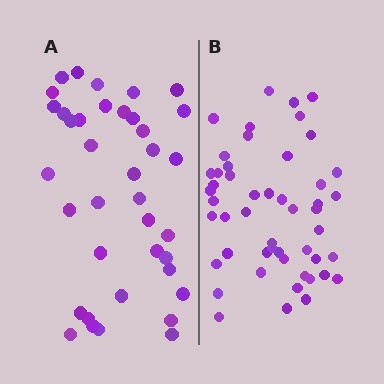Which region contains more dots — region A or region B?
Region B (the right region) has more dots.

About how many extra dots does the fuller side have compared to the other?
Region B has roughly 12 or so more dots than region A.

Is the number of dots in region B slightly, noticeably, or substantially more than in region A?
Region B has noticeably more, but not dramatically so. The ratio is roughly 1.3 to 1.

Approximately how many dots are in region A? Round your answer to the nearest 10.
About 40 dots. (The exact count is 38, which rounds to 40.)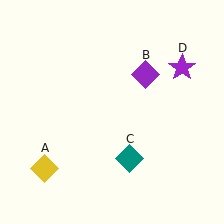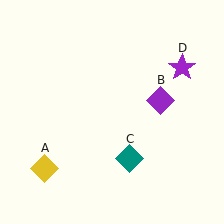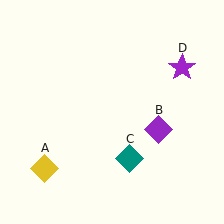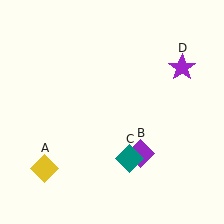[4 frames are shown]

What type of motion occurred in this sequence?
The purple diamond (object B) rotated clockwise around the center of the scene.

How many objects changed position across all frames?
1 object changed position: purple diamond (object B).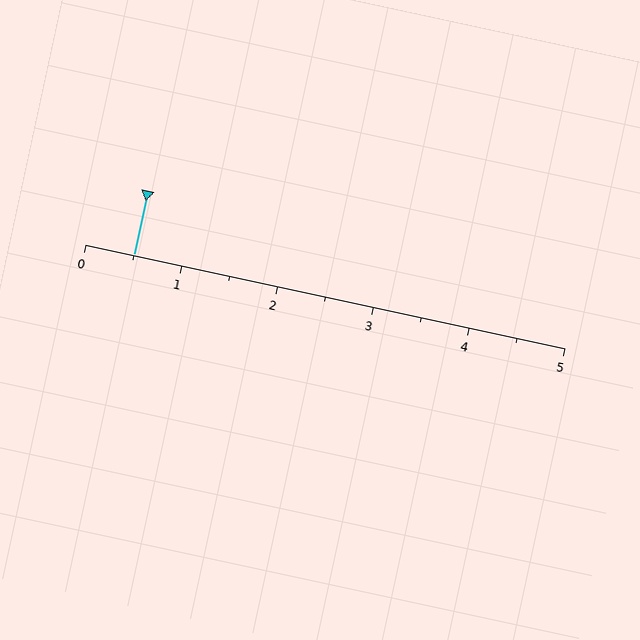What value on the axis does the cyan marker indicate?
The marker indicates approximately 0.5.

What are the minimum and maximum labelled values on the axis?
The axis runs from 0 to 5.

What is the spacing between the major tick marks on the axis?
The major ticks are spaced 1 apart.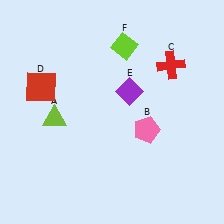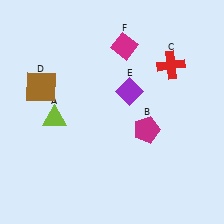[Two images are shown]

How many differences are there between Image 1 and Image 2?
There are 3 differences between the two images.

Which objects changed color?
B changed from pink to magenta. D changed from red to brown. F changed from lime to magenta.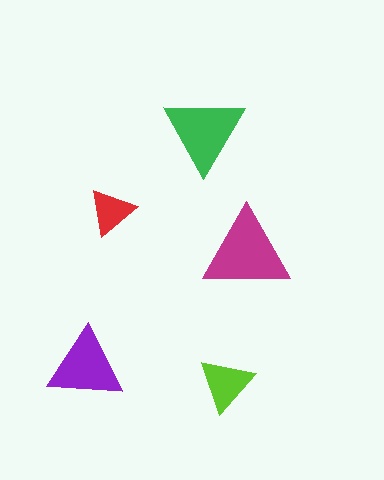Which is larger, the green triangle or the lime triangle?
The green one.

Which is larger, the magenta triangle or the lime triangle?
The magenta one.